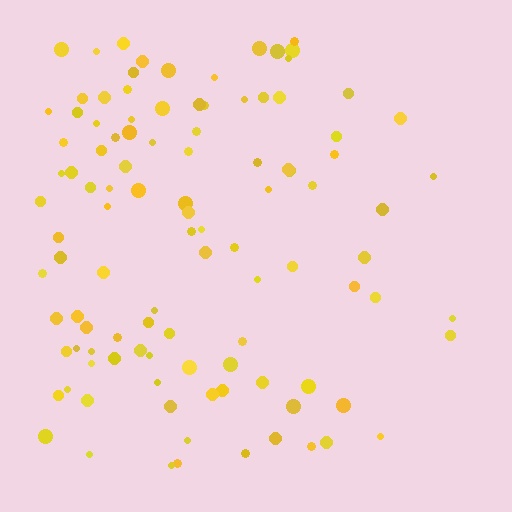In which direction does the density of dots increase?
From right to left, with the left side densest.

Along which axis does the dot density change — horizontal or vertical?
Horizontal.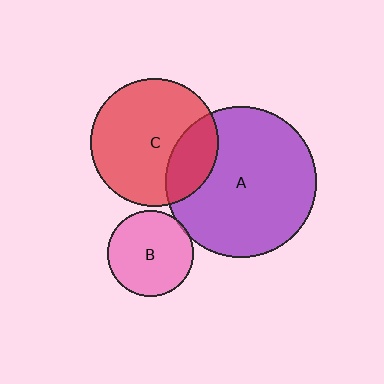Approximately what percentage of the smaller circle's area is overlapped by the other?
Approximately 25%.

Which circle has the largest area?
Circle A (purple).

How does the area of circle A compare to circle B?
Approximately 3.1 times.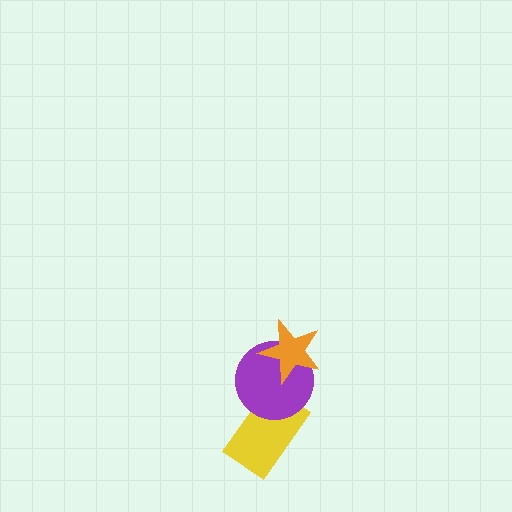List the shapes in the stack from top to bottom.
From top to bottom: the orange star, the purple circle, the yellow rectangle.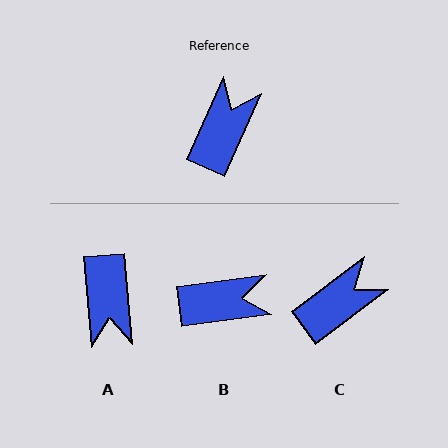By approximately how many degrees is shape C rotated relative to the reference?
Approximately 29 degrees clockwise.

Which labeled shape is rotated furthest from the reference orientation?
A, about 151 degrees away.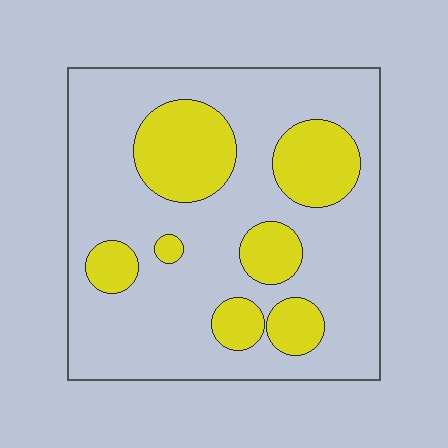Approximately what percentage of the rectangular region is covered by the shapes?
Approximately 25%.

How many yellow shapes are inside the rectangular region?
7.